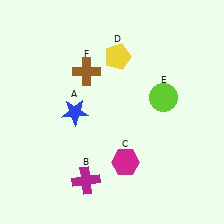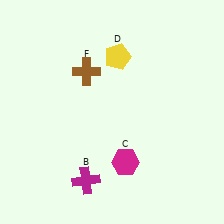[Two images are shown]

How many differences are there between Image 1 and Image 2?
There are 2 differences between the two images.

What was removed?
The lime circle (E), the blue star (A) were removed in Image 2.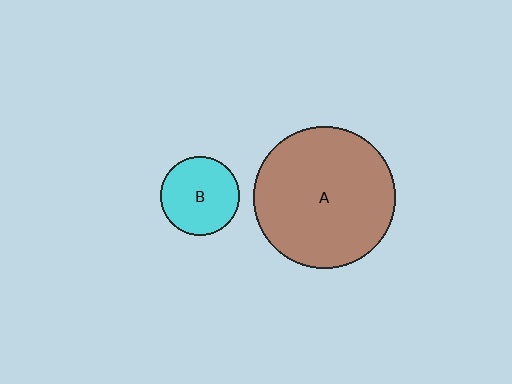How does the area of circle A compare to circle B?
Approximately 3.3 times.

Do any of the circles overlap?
No, none of the circles overlap.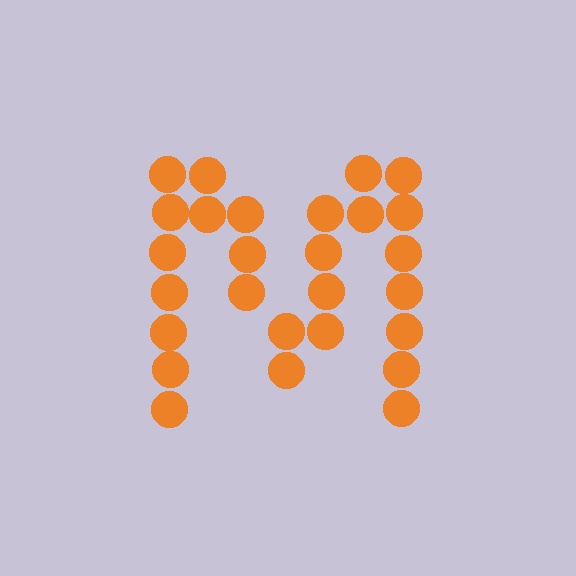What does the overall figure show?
The overall figure shows the letter M.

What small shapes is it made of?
It is made of small circles.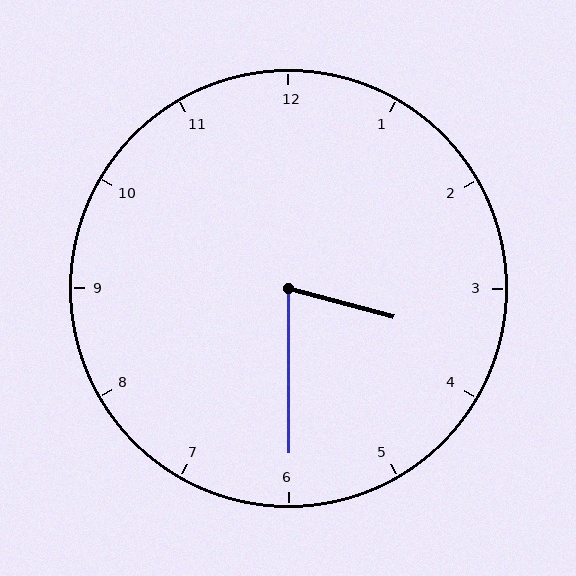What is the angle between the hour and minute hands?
Approximately 75 degrees.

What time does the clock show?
3:30.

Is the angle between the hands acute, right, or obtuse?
It is acute.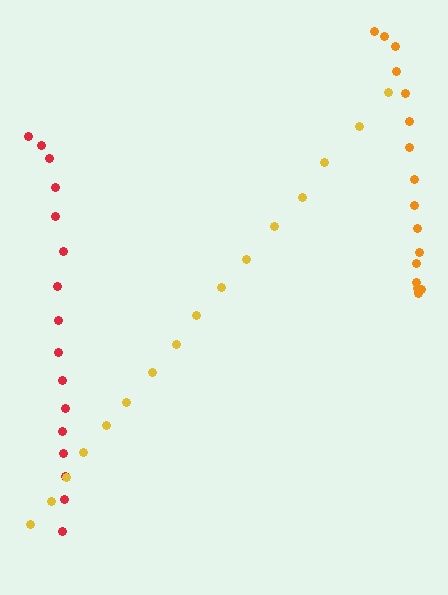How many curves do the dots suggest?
There are 3 distinct paths.